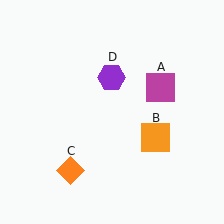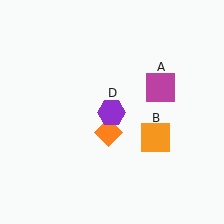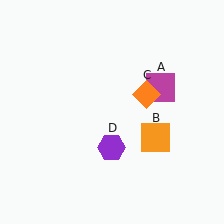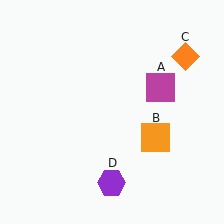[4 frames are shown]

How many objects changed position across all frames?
2 objects changed position: orange diamond (object C), purple hexagon (object D).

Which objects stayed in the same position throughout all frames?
Magenta square (object A) and orange square (object B) remained stationary.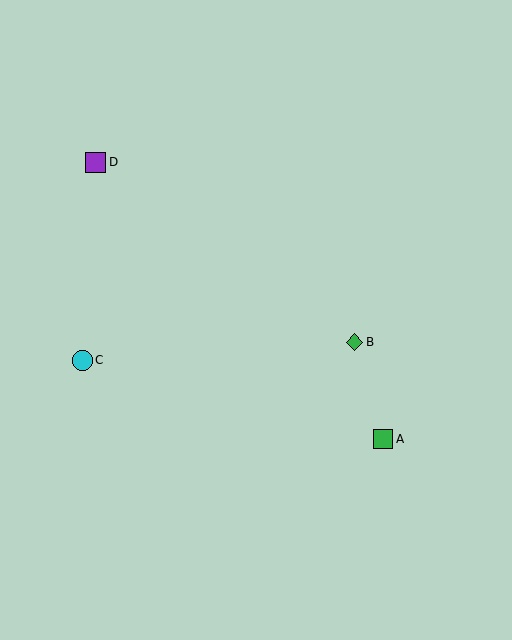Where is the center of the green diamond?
The center of the green diamond is at (355, 342).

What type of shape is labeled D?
Shape D is a purple square.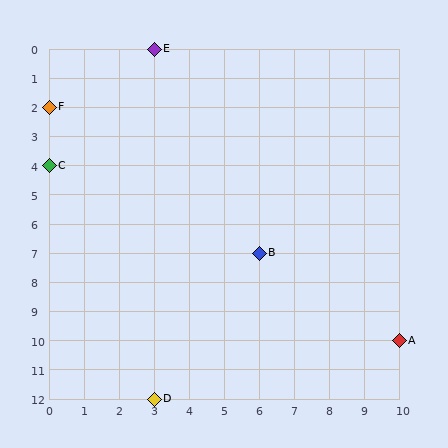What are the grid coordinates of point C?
Point C is at grid coordinates (0, 4).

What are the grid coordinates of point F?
Point F is at grid coordinates (0, 2).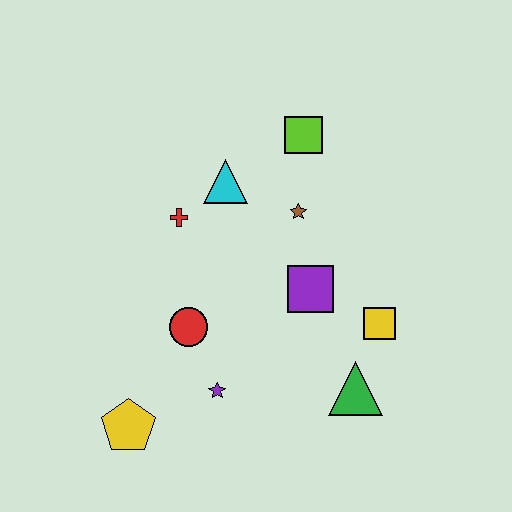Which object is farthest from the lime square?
The yellow pentagon is farthest from the lime square.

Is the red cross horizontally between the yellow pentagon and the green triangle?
Yes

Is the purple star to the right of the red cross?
Yes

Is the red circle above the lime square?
No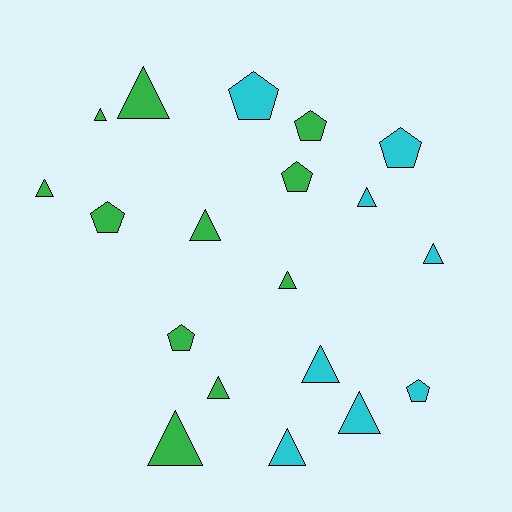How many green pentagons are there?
There are 4 green pentagons.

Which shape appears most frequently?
Triangle, with 12 objects.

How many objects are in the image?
There are 19 objects.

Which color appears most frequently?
Green, with 11 objects.